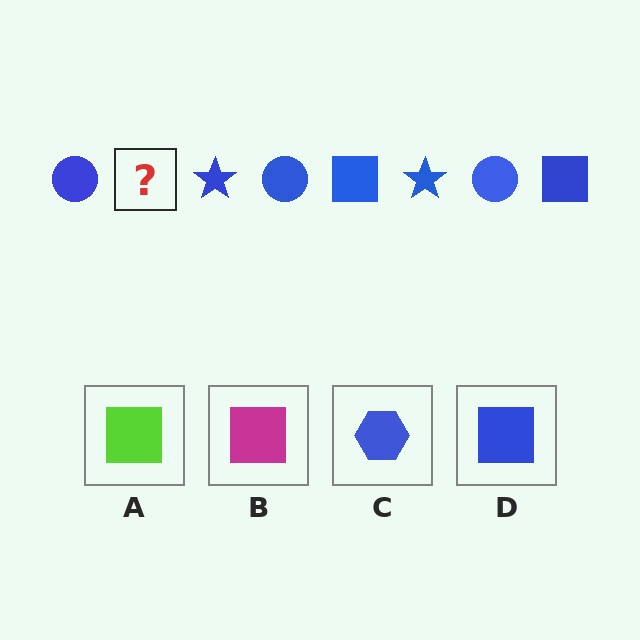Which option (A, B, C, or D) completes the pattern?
D.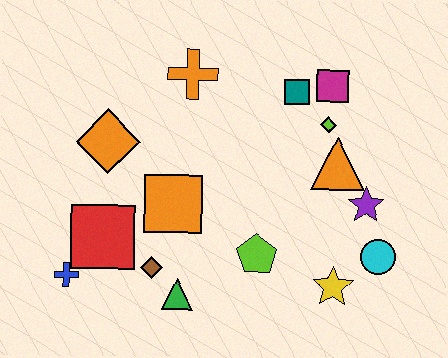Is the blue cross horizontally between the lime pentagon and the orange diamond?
No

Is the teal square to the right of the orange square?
Yes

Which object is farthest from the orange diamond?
The cyan circle is farthest from the orange diamond.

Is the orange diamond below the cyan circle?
No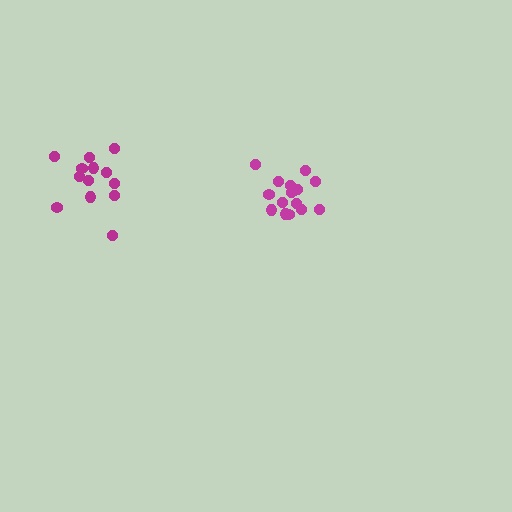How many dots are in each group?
Group 1: 13 dots, Group 2: 16 dots (29 total).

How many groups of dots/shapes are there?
There are 2 groups.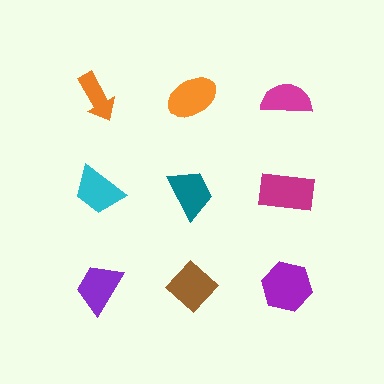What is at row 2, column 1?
A cyan trapezoid.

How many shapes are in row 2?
3 shapes.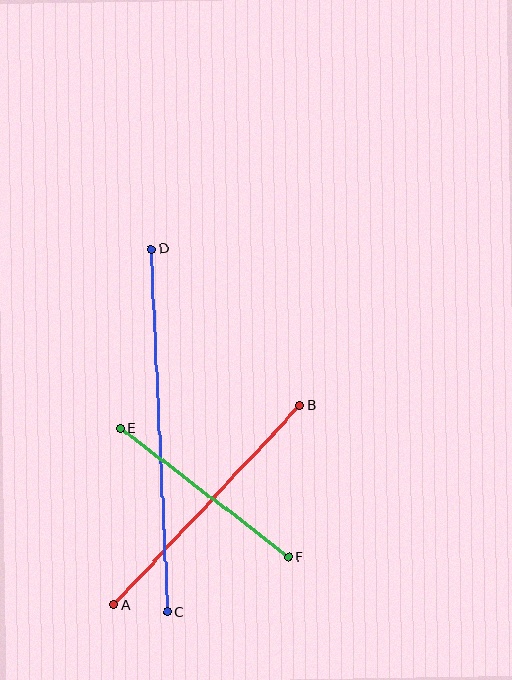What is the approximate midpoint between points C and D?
The midpoint is at approximately (159, 431) pixels.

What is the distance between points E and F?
The distance is approximately 211 pixels.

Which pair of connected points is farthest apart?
Points C and D are farthest apart.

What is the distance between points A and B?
The distance is approximately 273 pixels.